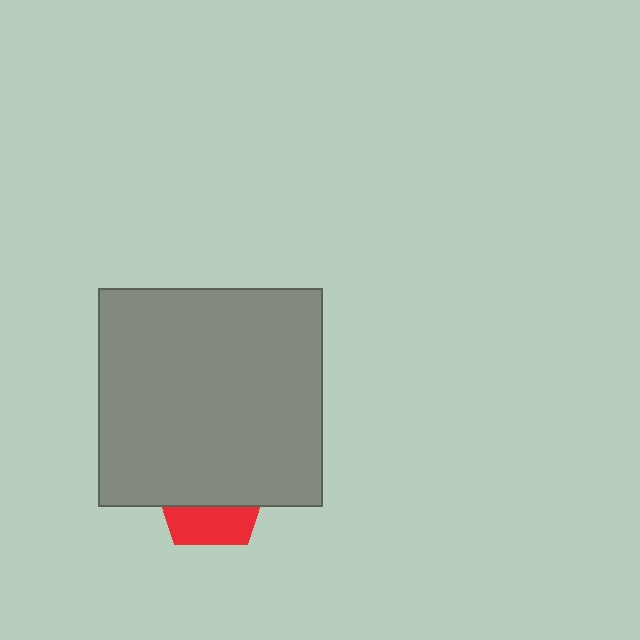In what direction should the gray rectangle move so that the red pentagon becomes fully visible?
The gray rectangle should move up. That is the shortest direction to clear the overlap and leave the red pentagon fully visible.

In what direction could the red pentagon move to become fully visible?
The red pentagon could move down. That would shift it out from behind the gray rectangle entirely.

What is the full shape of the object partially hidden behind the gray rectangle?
The partially hidden object is a red pentagon.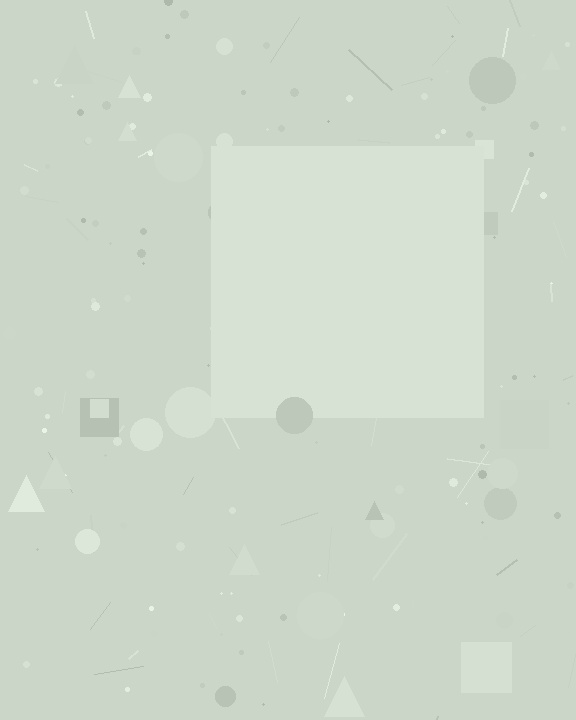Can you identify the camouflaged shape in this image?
The camouflaged shape is a square.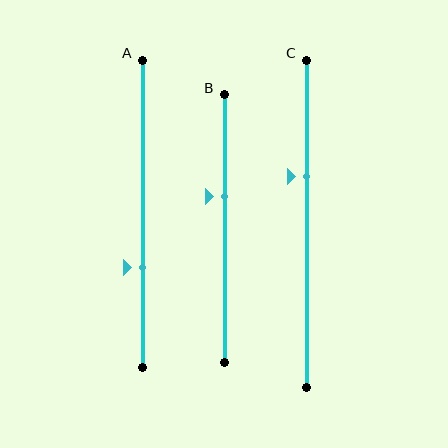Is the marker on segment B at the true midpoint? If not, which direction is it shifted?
No, the marker on segment B is shifted upward by about 12% of the segment length.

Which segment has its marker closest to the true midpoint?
Segment B has its marker closest to the true midpoint.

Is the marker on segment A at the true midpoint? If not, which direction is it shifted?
No, the marker on segment A is shifted downward by about 17% of the segment length.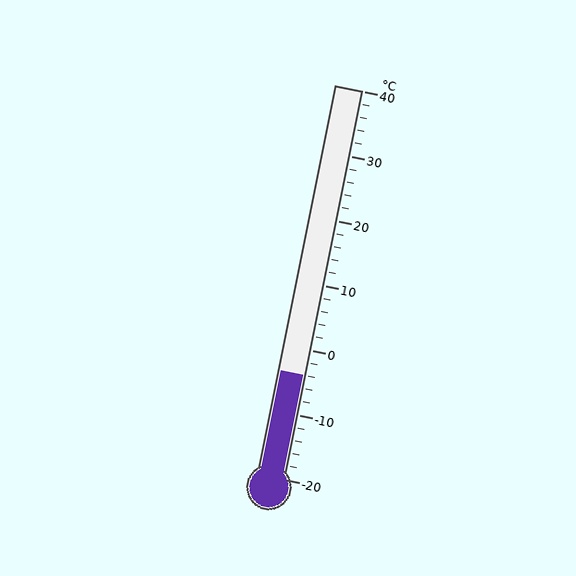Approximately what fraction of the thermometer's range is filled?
The thermometer is filled to approximately 25% of its range.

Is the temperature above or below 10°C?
The temperature is below 10°C.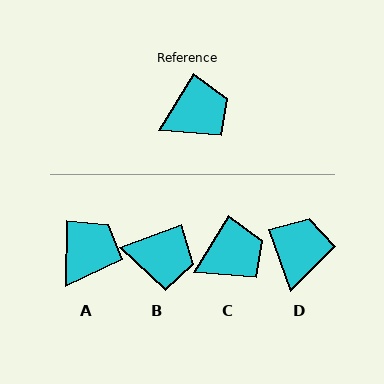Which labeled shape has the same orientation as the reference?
C.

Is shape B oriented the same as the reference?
No, it is off by about 38 degrees.